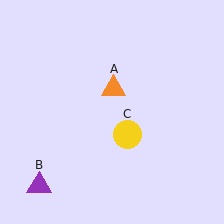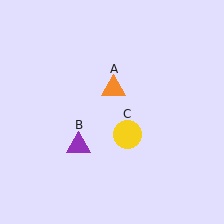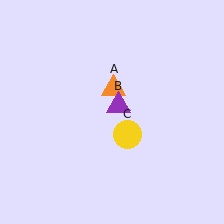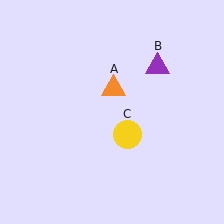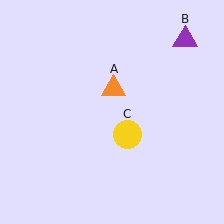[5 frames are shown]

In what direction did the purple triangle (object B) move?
The purple triangle (object B) moved up and to the right.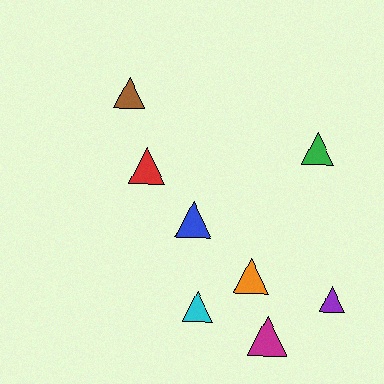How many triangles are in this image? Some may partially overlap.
There are 8 triangles.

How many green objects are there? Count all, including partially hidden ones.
There is 1 green object.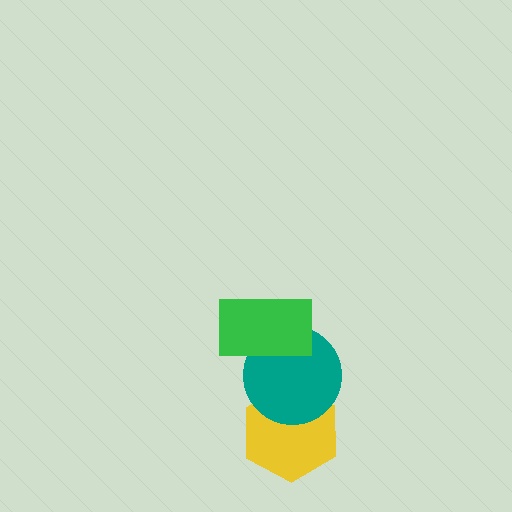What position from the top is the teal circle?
The teal circle is 2nd from the top.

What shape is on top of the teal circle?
The green rectangle is on top of the teal circle.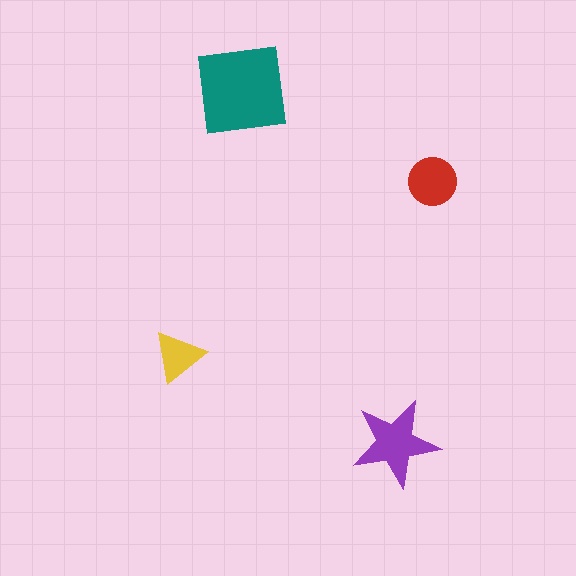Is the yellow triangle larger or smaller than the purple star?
Smaller.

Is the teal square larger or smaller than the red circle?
Larger.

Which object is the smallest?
The yellow triangle.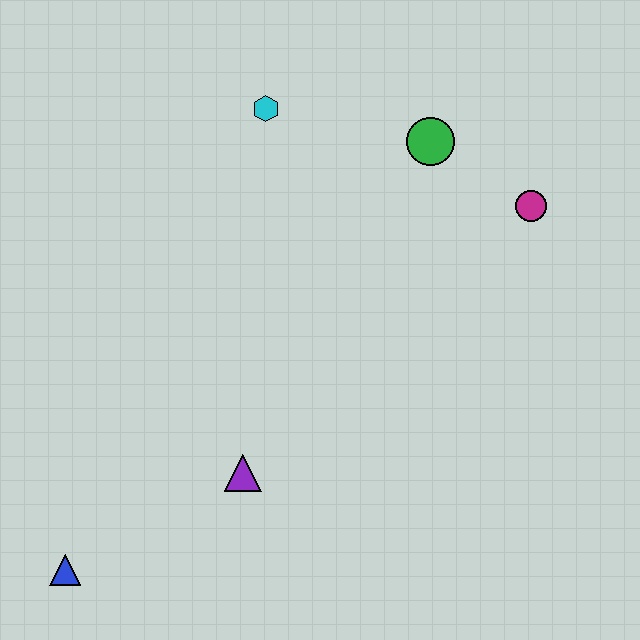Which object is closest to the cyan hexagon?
The green circle is closest to the cyan hexagon.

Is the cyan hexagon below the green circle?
No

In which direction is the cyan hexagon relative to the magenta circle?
The cyan hexagon is to the left of the magenta circle.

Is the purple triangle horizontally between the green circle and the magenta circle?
No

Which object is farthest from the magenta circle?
The blue triangle is farthest from the magenta circle.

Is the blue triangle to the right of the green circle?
No